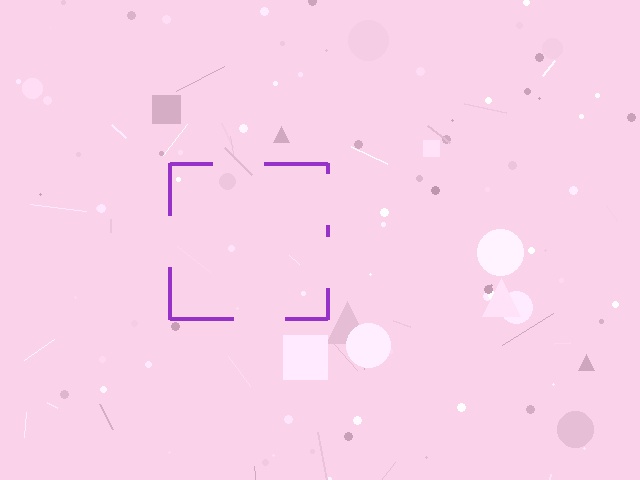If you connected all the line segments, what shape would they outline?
They would outline a square.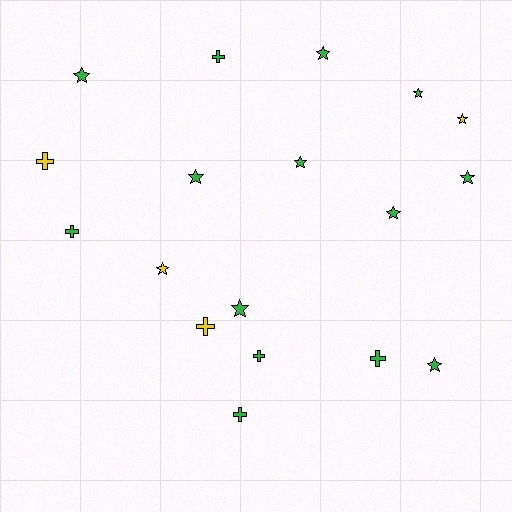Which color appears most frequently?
Green, with 14 objects.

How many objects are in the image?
There are 18 objects.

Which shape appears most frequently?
Star, with 11 objects.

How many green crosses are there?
There are 5 green crosses.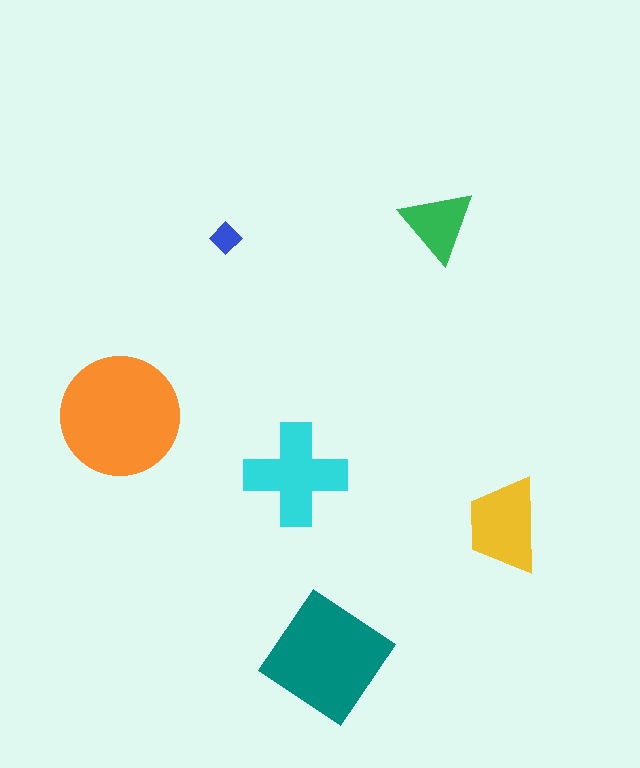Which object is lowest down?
The teal diamond is bottommost.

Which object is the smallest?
The blue diamond.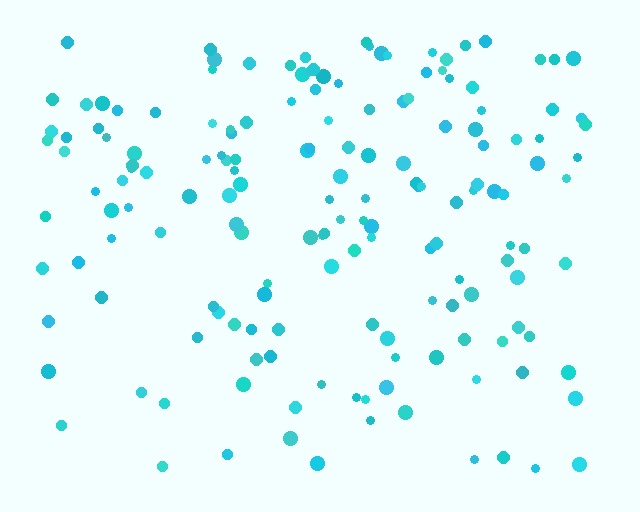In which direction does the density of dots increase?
From bottom to top, with the top side densest.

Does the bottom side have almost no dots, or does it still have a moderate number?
Still a moderate number, just noticeably fewer than the top.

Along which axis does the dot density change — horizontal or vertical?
Vertical.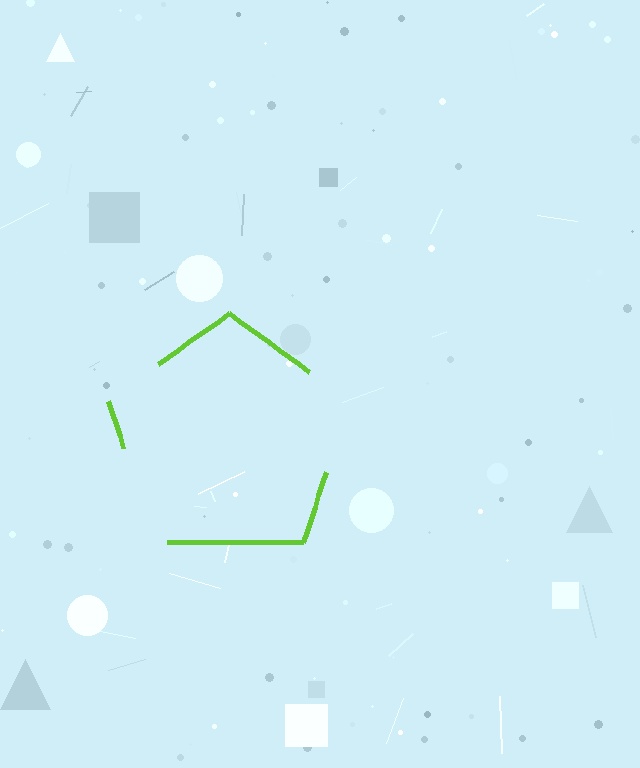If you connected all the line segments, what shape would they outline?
They would outline a pentagon.